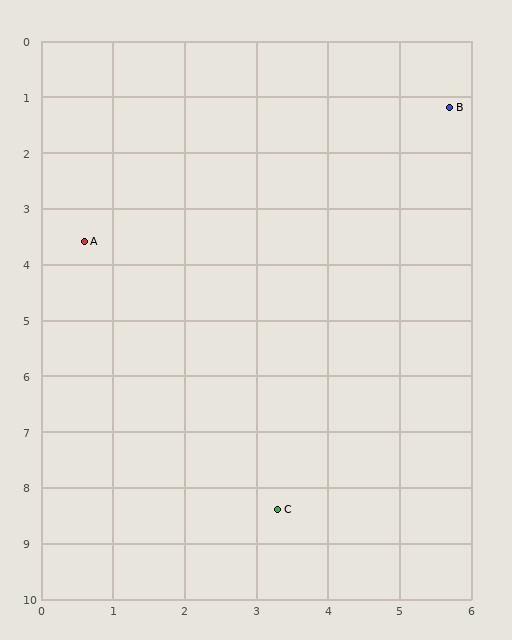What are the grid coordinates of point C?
Point C is at approximately (3.3, 8.4).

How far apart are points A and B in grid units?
Points A and B are about 5.6 grid units apart.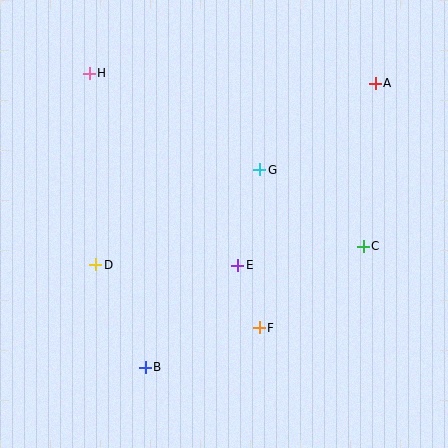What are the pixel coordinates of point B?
Point B is at (145, 367).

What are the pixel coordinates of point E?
Point E is at (238, 265).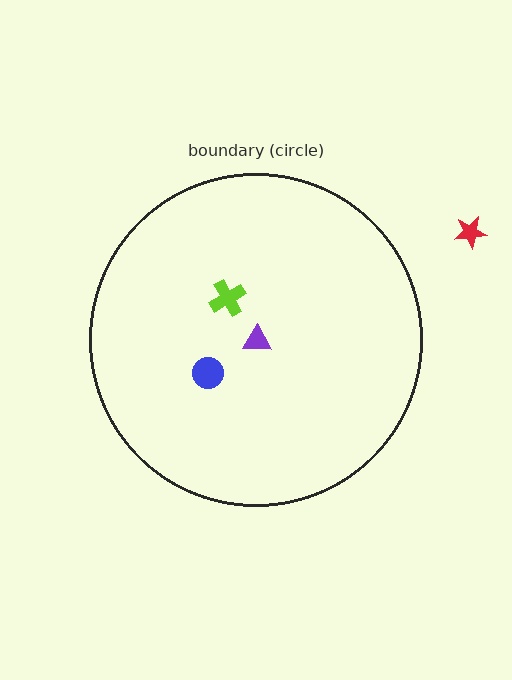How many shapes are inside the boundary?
3 inside, 1 outside.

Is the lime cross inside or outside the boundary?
Inside.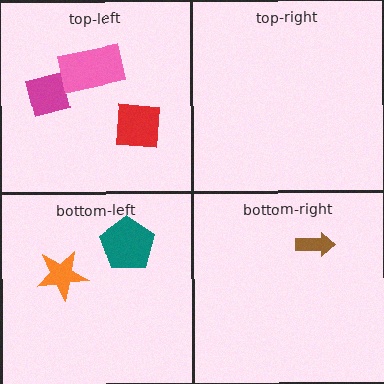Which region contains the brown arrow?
The bottom-right region.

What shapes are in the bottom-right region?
The brown arrow.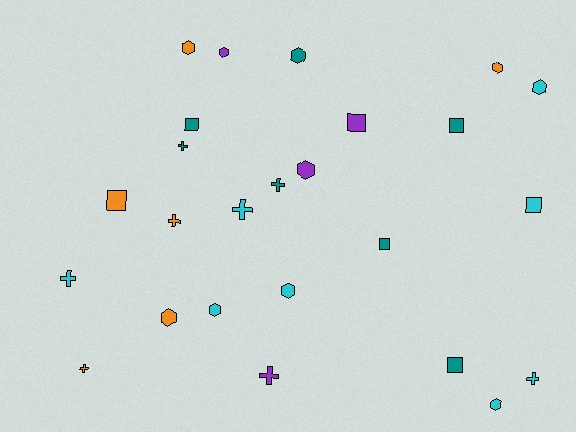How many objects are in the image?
There are 25 objects.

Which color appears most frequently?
Cyan, with 8 objects.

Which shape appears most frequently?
Hexagon, with 10 objects.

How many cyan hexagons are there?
There are 4 cyan hexagons.